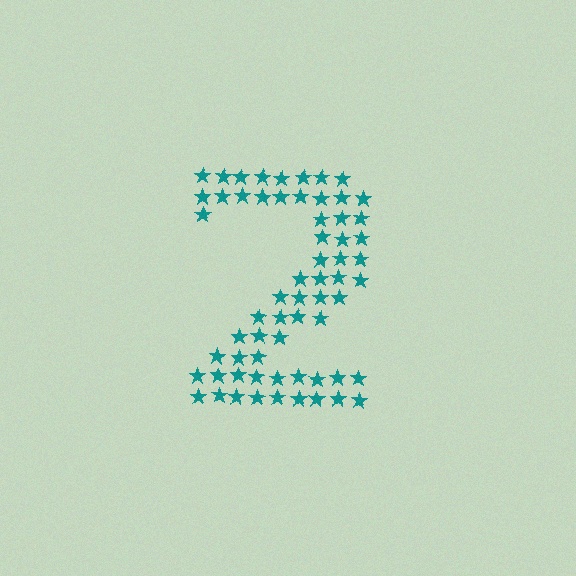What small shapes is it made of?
It is made of small stars.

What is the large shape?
The large shape is the digit 2.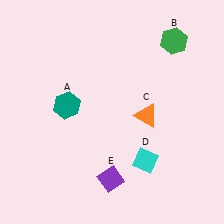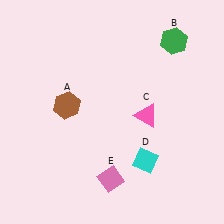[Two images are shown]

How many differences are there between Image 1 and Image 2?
There are 3 differences between the two images.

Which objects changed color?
A changed from teal to brown. C changed from orange to pink. E changed from purple to pink.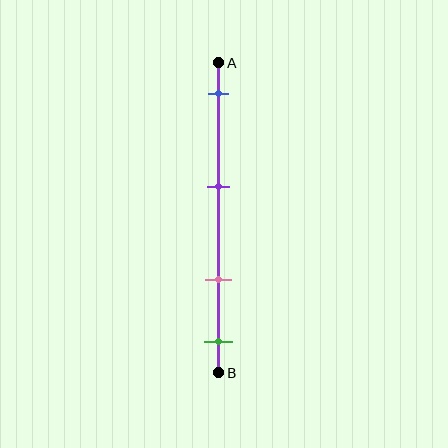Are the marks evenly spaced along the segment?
No, the marks are not evenly spaced.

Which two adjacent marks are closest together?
The pink and green marks are the closest adjacent pair.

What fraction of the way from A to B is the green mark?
The green mark is approximately 90% (0.9) of the way from A to B.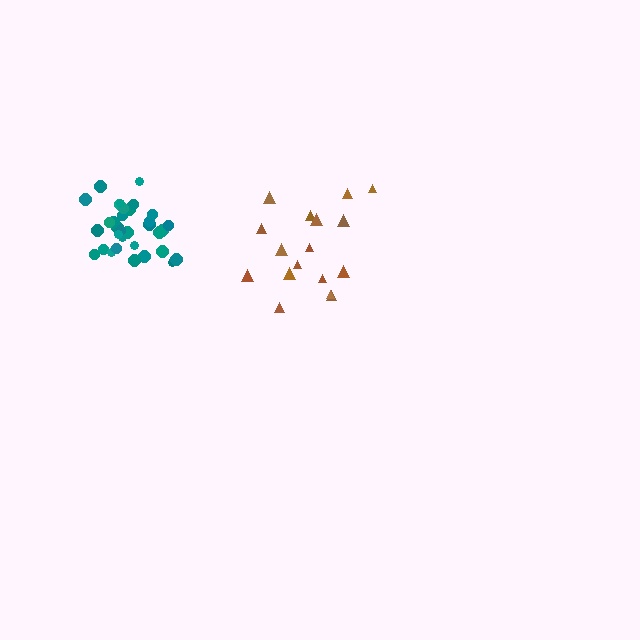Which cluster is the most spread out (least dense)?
Brown.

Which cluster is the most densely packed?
Teal.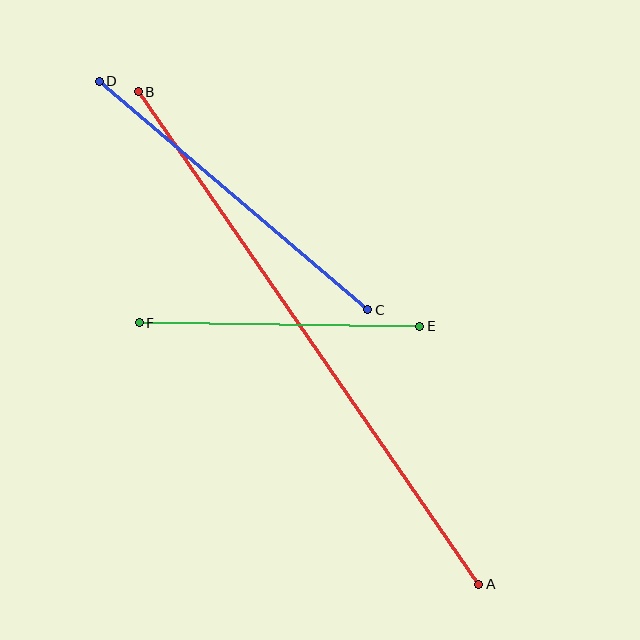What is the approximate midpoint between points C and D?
The midpoint is at approximately (233, 196) pixels.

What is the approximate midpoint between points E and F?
The midpoint is at approximately (280, 324) pixels.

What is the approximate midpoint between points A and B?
The midpoint is at approximately (309, 338) pixels.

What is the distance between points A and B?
The distance is approximately 599 pixels.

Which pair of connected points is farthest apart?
Points A and B are farthest apart.